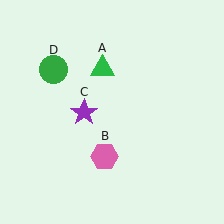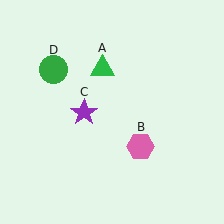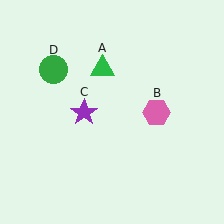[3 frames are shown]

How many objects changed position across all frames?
1 object changed position: pink hexagon (object B).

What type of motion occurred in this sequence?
The pink hexagon (object B) rotated counterclockwise around the center of the scene.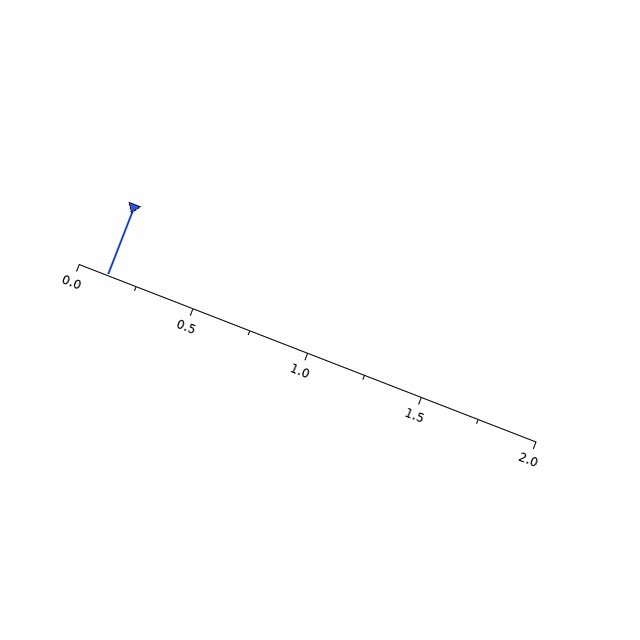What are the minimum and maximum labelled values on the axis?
The axis runs from 0.0 to 2.0.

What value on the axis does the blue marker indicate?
The marker indicates approximately 0.12.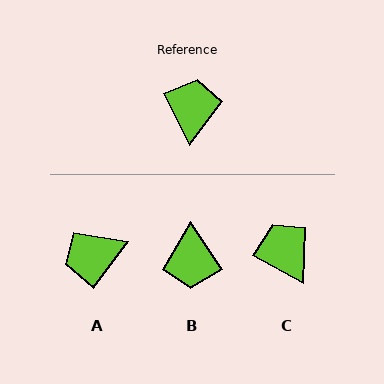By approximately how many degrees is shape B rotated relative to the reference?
Approximately 173 degrees clockwise.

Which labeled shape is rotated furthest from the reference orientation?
B, about 173 degrees away.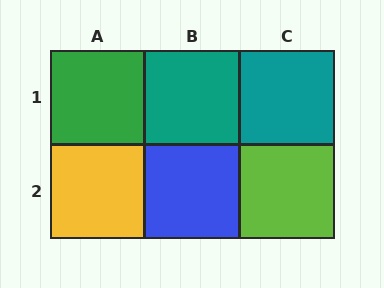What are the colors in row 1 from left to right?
Green, teal, teal.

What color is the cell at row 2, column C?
Lime.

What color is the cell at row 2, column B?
Blue.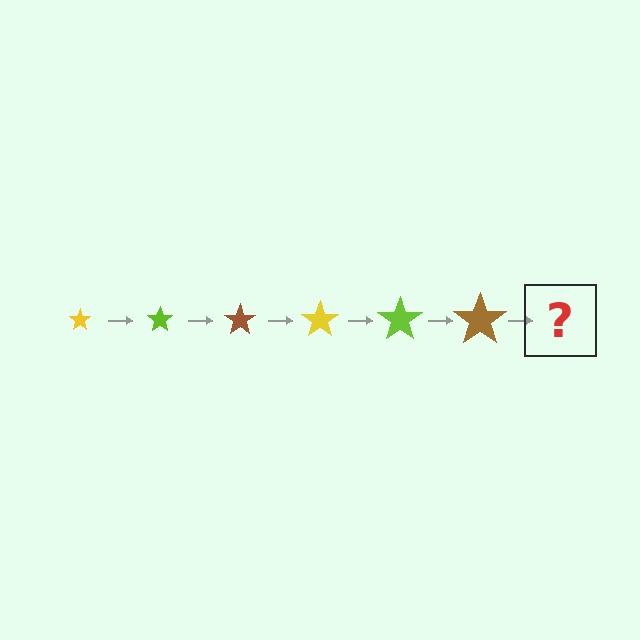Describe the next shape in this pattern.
It should be a yellow star, larger than the previous one.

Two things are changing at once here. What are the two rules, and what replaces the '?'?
The two rules are that the star grows larger each step and the color cycles through yellow, lime, and brown. The '?' should be a yellow star, larger than the previous one.